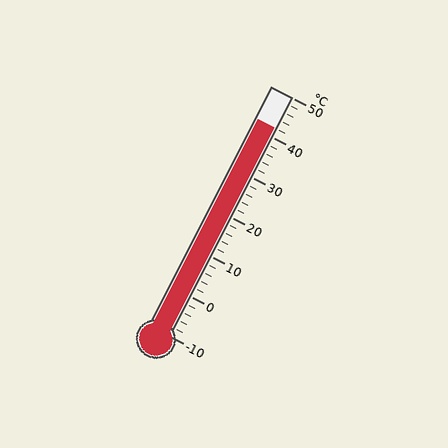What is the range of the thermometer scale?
The thermometer scale ranges from -10°C to 50°C.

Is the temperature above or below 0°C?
The temperature is above 0°C.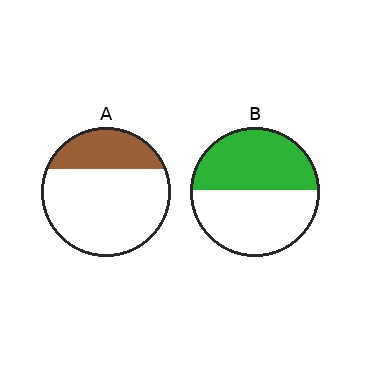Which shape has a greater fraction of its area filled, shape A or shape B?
Shape B.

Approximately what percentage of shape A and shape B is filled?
A is approximately 30% and B is approximately 50%.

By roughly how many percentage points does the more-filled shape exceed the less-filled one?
By roughly 20 percentage points (B over A).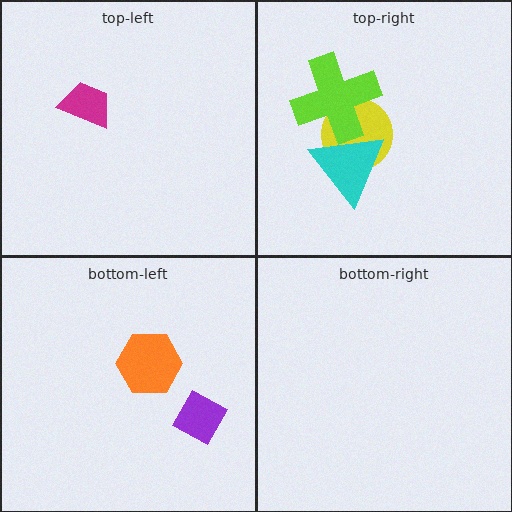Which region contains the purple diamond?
The bottom-left region.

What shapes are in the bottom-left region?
The purple diamond, the orange hexagon.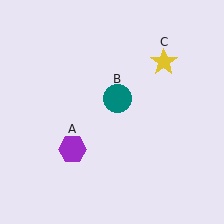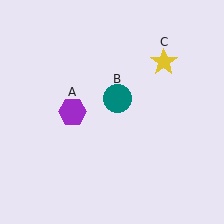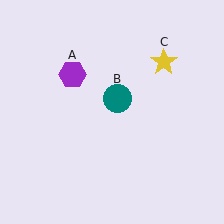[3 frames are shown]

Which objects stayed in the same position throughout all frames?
Teal circle (object B) and yellow star (object C) remained stationary.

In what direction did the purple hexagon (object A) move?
The purple hexagon (object A) moved up.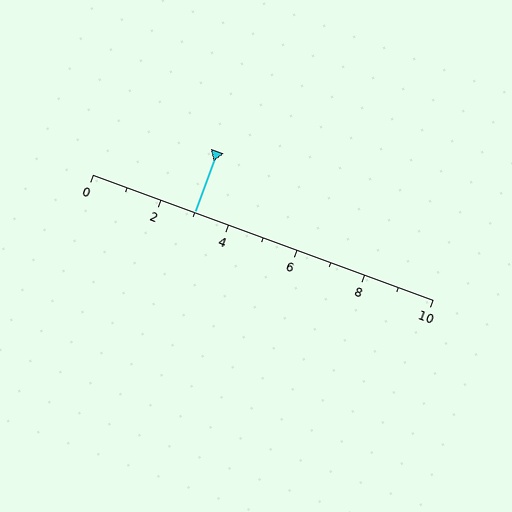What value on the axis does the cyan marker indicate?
The marker indicates approximately 3.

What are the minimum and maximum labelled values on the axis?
The axis runs from 0 to 10.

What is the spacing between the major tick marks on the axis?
The major ticks are spaced 2 apart.